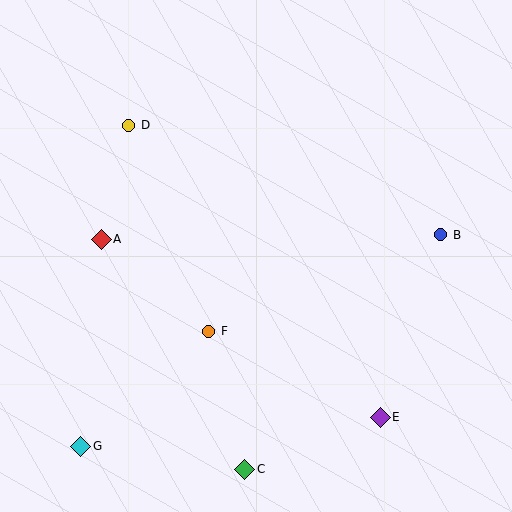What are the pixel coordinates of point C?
Point C is at (245, 469).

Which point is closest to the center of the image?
Point F at (209, 331) is closest to the center.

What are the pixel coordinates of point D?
Point D is at (129, 125).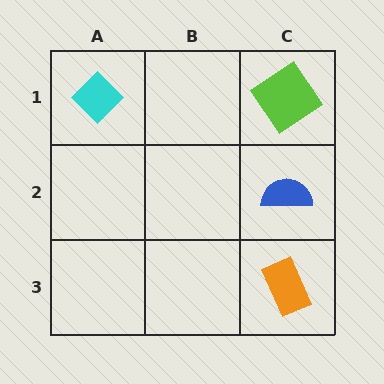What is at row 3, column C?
An orange rectangle.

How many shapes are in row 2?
1 shape.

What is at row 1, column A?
A cyan diamond.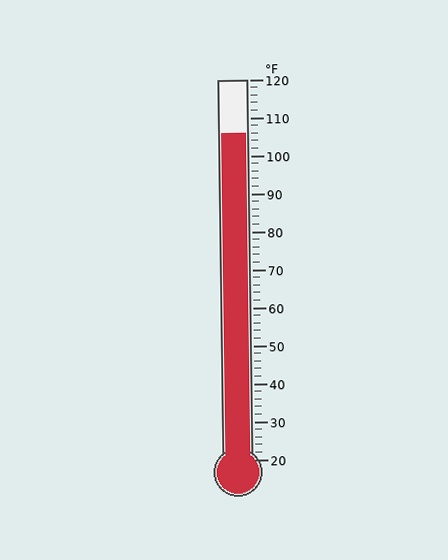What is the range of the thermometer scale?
The thermometer scale ranges from 20°F to 120°F.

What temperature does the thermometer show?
The thermometer shows approximately 106°F.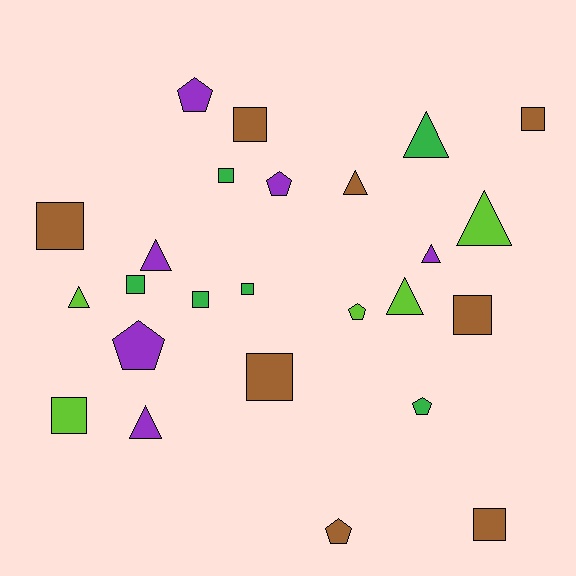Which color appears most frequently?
Brown, with 8 objects.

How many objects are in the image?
There are 25 objects.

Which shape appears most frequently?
Square, with 11 objects.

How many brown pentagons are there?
There is 1 brown pentagon.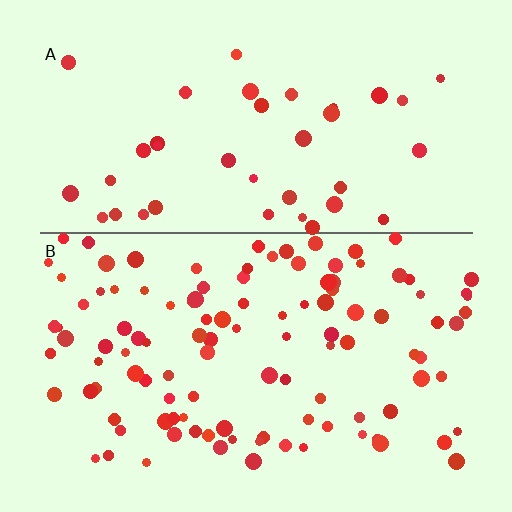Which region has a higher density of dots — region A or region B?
B (the bottom).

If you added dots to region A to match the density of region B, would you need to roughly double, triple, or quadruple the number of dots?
Approximately triple.